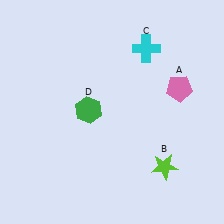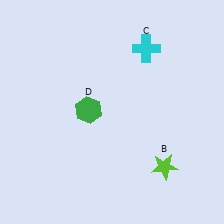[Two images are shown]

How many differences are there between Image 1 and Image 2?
There is 1 difference between the two images.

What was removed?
The pink pentagon (A) was removed in Image 2.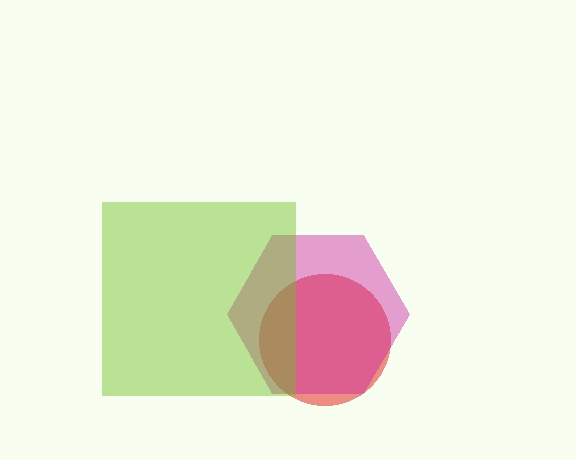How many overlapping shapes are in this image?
There are 3 overlapping shapes in the image.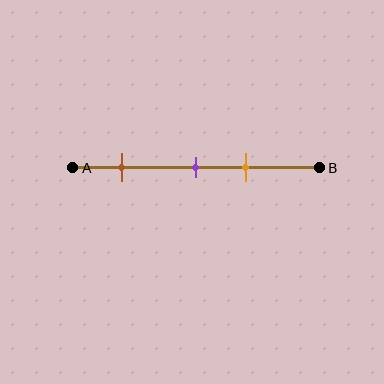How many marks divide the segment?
There are 3 marks dividing the segment.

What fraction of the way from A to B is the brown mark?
The brown mark is approximately 20% (0.2) of the way from A to B.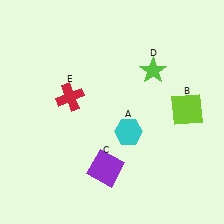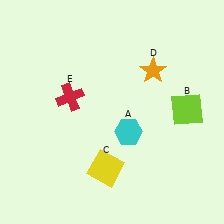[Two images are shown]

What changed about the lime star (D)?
In Image 1, D is lime. In Image 2, it changed to orange.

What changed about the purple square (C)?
In Image 1, C is purple. In Image 2, it changed to yellow.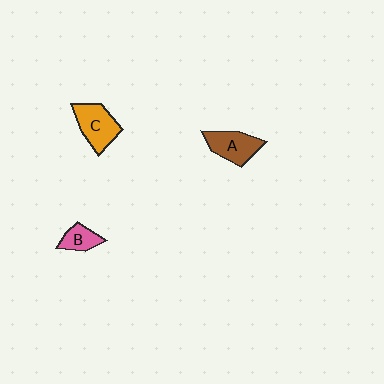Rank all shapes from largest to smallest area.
From largest to smallest: C (orange), A (brown), B (pink).